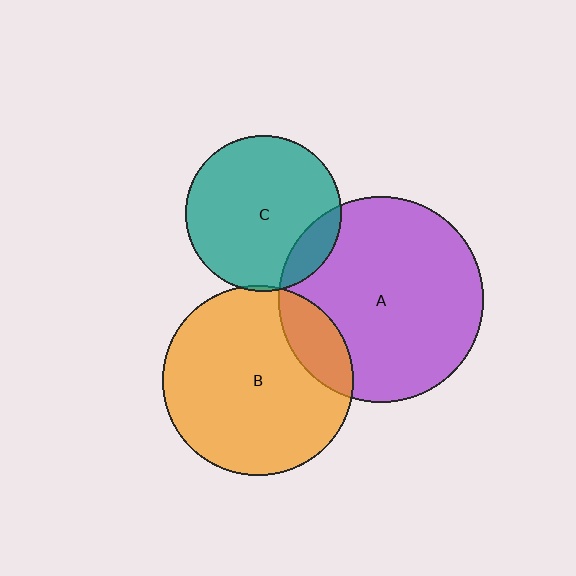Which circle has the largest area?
Circle A (purple).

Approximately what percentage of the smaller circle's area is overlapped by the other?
Approximately 15%.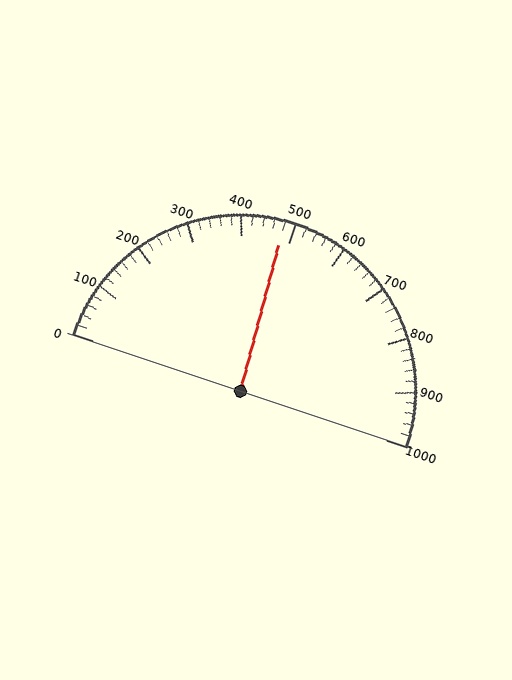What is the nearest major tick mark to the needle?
The nearest major tick mark is 500.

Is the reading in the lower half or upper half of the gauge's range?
The reading is in the lower half of the range (0 to 1000).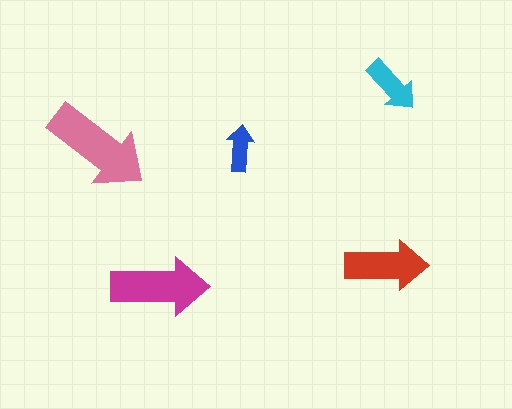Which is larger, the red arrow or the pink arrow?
The pink one.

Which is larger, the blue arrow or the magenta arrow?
The magenta one.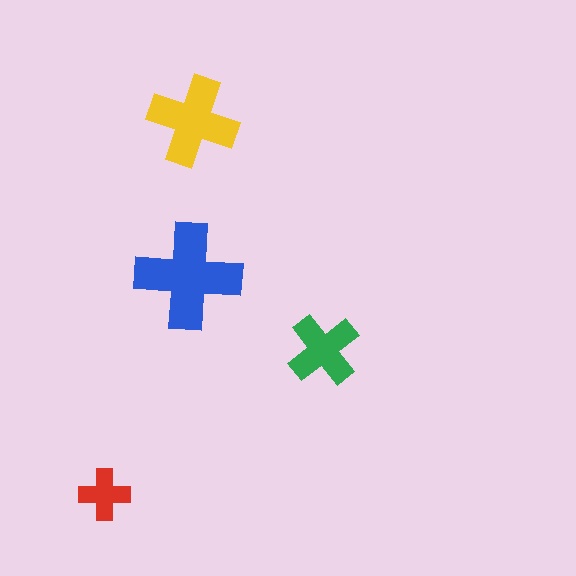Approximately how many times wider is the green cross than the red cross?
About 1.5 times wider.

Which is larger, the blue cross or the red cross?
The blue one.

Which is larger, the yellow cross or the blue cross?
The blue one.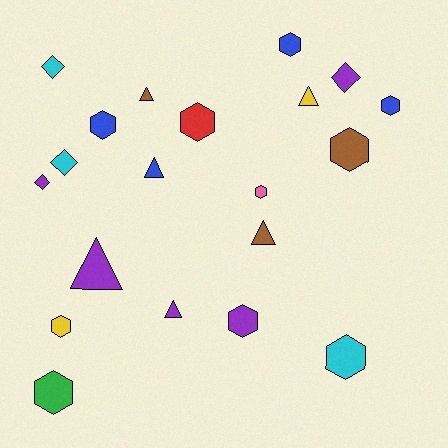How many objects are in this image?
There are 20 objects.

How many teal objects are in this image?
There are no teal objects.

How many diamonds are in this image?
There are 4 diamonds.